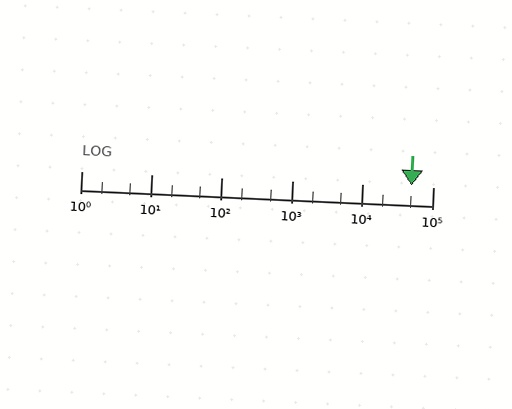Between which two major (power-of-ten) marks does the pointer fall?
The pointer is between 10000 and 100000.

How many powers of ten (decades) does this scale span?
The scale spans 5 decades, from 1 to 100000.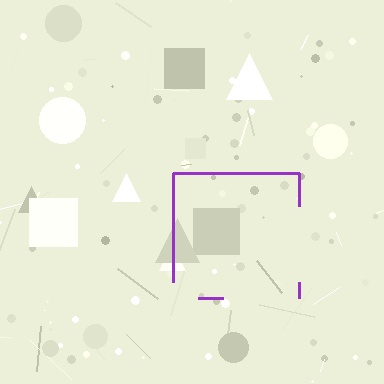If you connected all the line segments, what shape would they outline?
They would outline a square.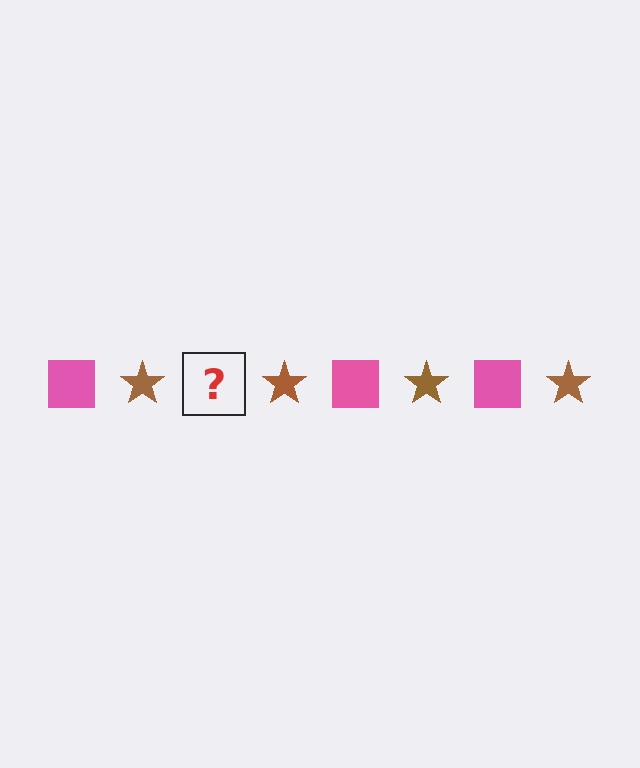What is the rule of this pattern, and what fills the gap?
The rule is that the pattern alternates between pink square and brown star. The gap should be filled with a pink square.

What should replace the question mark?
The question mark should be replaced with a pink square.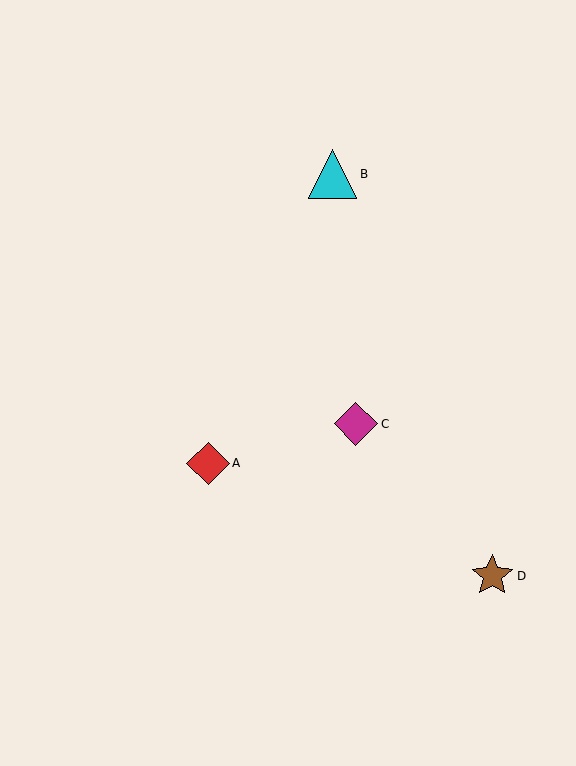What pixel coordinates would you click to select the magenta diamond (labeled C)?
Click at (356, 424) to select the magenta diamond C.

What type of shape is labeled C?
Shape C is a magenta diamond.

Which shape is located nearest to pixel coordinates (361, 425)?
The magenta diamond (labeled C) at (356, 424) is nearest to that location.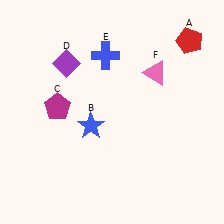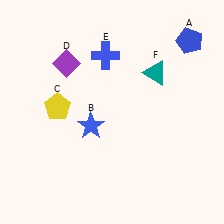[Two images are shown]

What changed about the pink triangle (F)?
In Image 1, F is pink. In Image 2, it changed to teal.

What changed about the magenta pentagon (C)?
In Image 1, C is magenta. In Image 2, it changed to yellow.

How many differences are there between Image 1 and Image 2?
There are 3 differences between the two images.